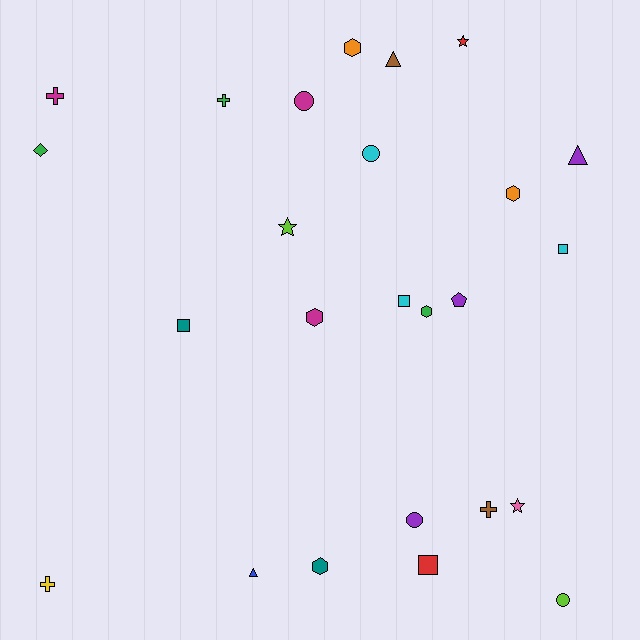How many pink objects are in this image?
There is 1 pink object.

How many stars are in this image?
There are 3 stars.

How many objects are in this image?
There are 25 objects.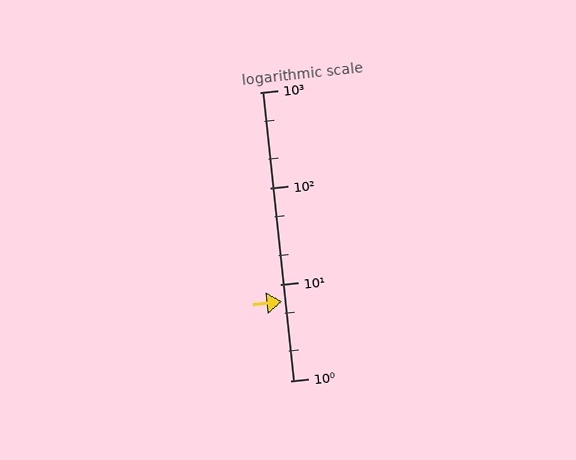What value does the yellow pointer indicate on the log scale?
The pointer indicates approximately 6.7.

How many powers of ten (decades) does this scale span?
The scale spans 3 decades, from 1 to 1000.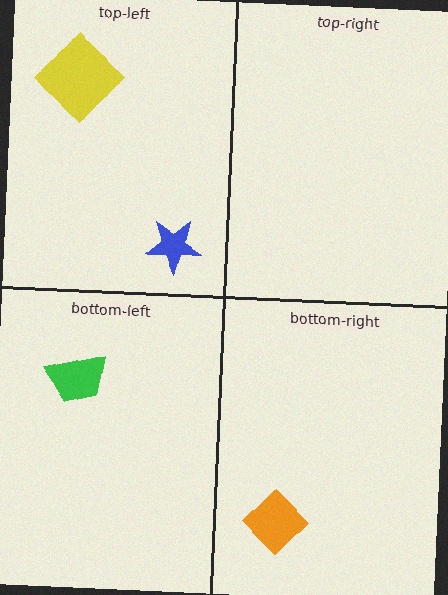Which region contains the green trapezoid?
The bottom-left region.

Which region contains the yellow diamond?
The top-left region.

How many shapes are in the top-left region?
2.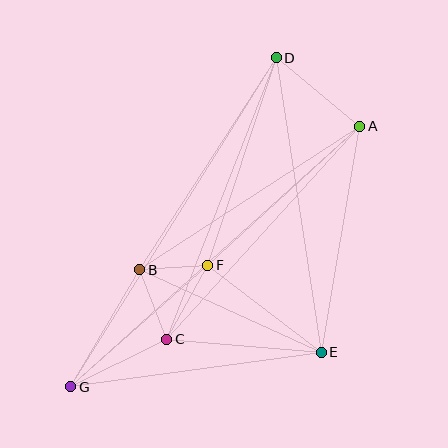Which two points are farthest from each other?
Points A and G are farthest from each other.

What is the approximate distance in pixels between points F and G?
The distance between F and G is approximately 183 pixels.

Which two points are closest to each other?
Points B and F are closest to each other.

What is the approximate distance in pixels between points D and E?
The distance between D and E is approximately 298 pixels.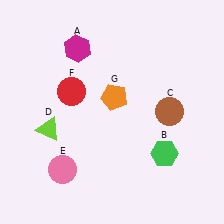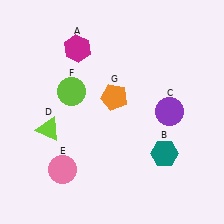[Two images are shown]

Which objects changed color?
B changed from green to teal. C changed from brown to purple. F changed from red to lime.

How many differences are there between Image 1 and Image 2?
There are 3 differences between the two images.